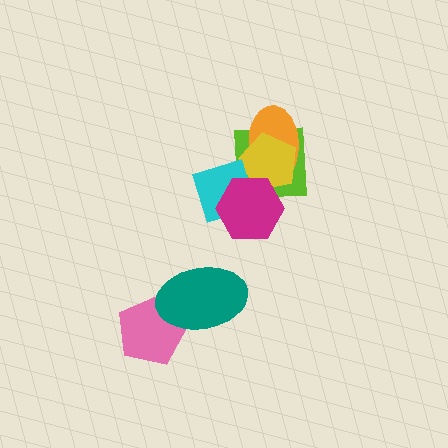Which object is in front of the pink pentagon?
The teal ellipse is in front of the pink pentagon.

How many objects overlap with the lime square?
4 objects overlap with the lime square.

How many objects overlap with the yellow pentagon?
4 objects overlap with the yellow pentagon.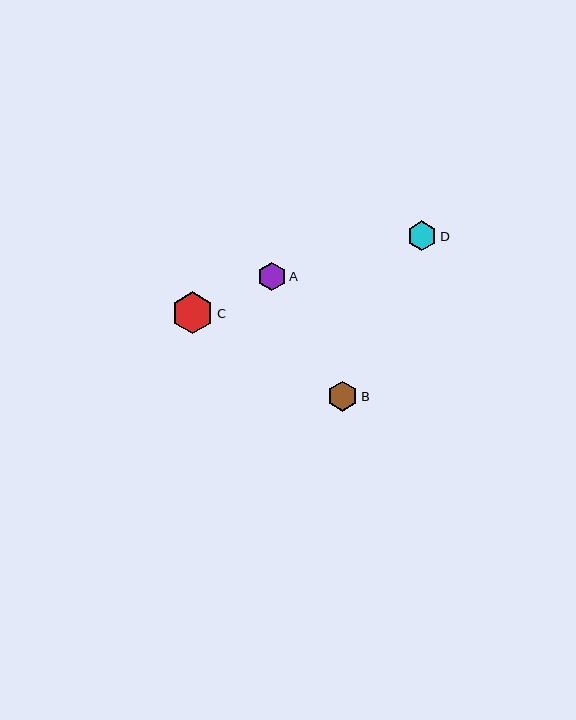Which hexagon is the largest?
Hexagon C is the largest with a size of approximately 42 pixels.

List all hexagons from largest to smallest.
From largest to smallest: C, B, D, A.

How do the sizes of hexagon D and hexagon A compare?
Hexagon D and hexagon A are approximately the same size.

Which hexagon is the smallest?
Hexagon A is the smallest with a size of approximately 29 pixels.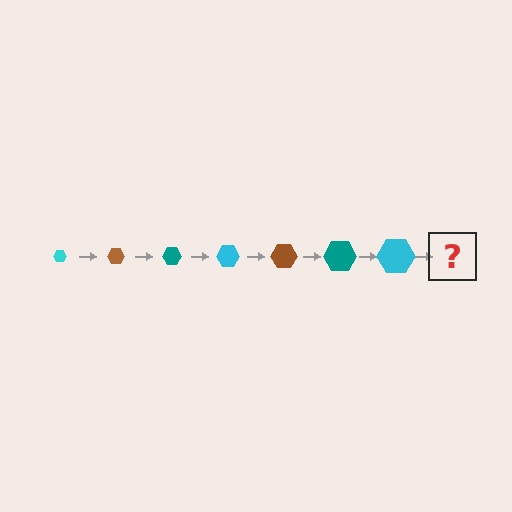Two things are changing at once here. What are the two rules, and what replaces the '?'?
The two rules are that the hexagon grows larger each step and the color cycles through cyan, brown, and teal. The '?' should be a brown hexagon, larger than the previous one.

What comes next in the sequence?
The next element should be a brown hexagon, larger than the previous one.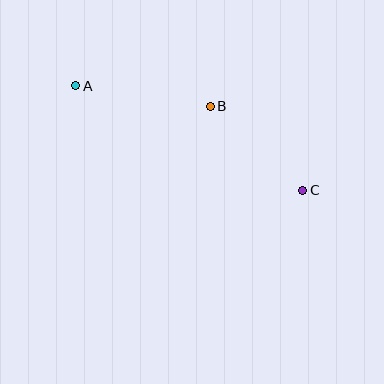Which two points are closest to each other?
Points B and C are closest to each other.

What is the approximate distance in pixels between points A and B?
The distance between A and B is approximately 136 pixels.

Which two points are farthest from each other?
Points A and C are farthest from each other.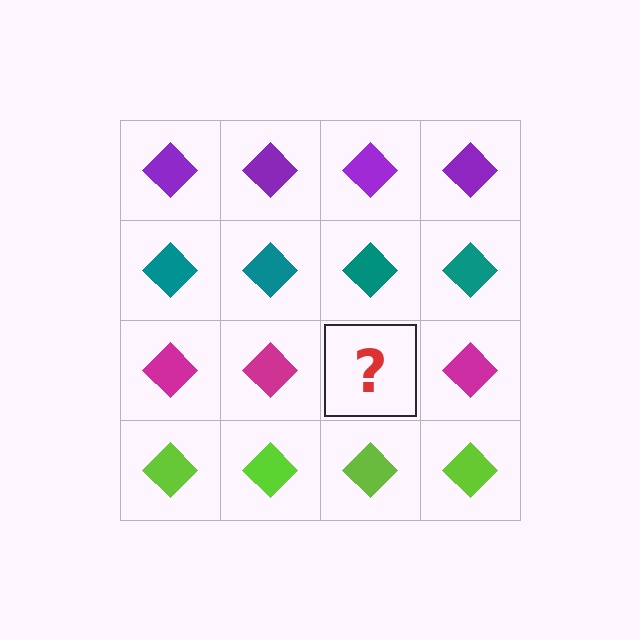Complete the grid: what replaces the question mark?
The question mark should be replaced with a magenta diamond.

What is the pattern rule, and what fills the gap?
The rule is that each row has a consistent color. The gap should be filled with a magenta diamond.